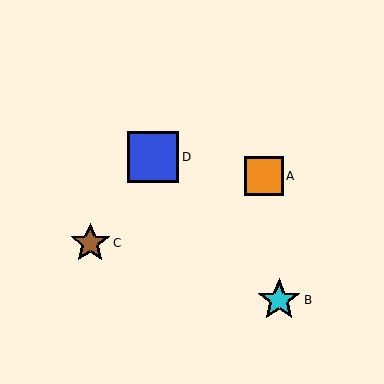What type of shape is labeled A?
Shape A is an orange square.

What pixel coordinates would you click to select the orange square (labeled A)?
Click at (264, 176) to select the orange square A.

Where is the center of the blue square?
The center of the blue square is at (153, 157).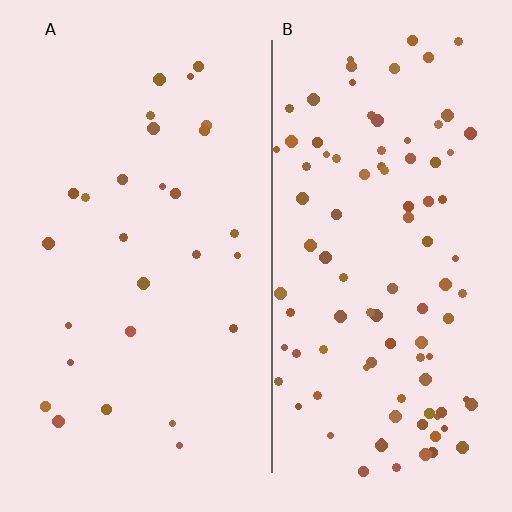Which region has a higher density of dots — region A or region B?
B (the right).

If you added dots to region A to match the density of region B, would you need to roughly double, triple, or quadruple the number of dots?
Approximately triple.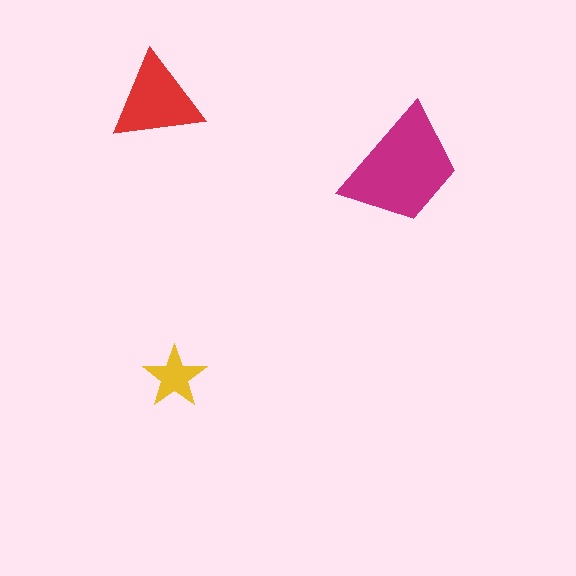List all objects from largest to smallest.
The magenta trapezoid, the red triangle, the yellow star.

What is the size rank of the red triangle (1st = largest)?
2nd.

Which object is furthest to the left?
The red triangle is leftmost.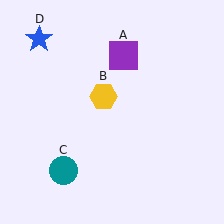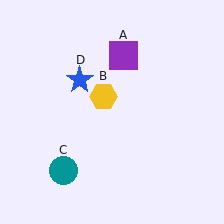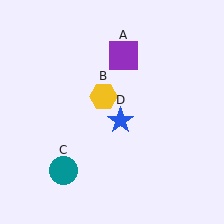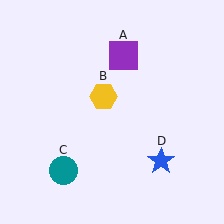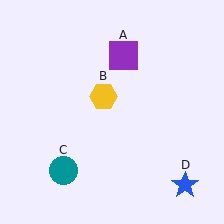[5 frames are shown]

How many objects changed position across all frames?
1 object changed position: blue star (object D).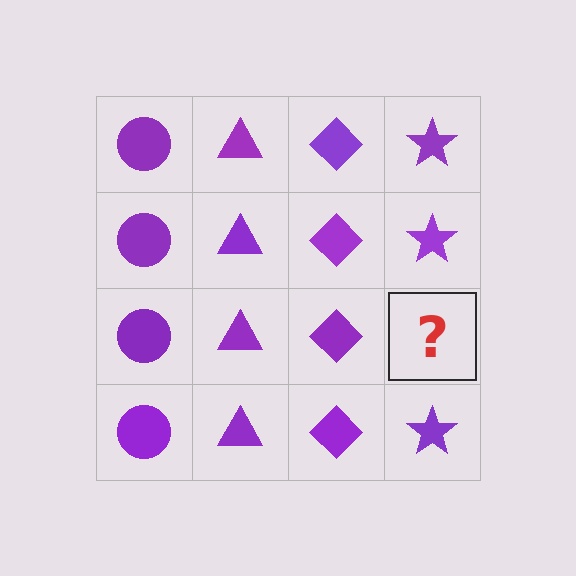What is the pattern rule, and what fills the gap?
The rule is that each column has a consistent shape. The gap should be filled with a purple star.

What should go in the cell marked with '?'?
The missing cell should contain a purple star.